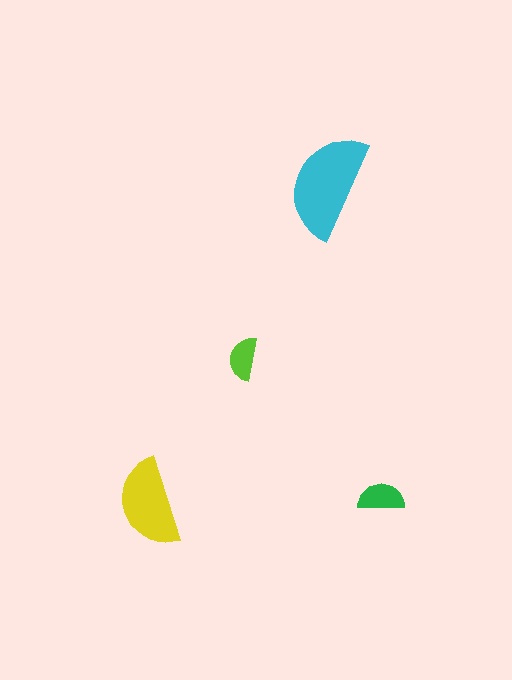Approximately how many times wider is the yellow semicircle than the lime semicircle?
About 2 times wider.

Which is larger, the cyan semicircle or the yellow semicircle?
The cyan one.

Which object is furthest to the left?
The yellow semicircle is leftmost.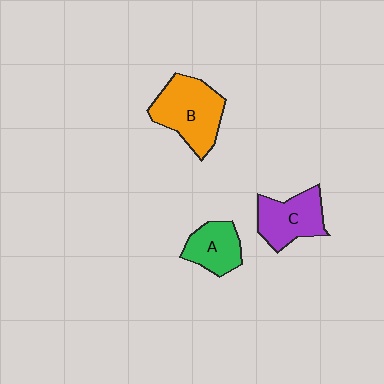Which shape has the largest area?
Shape B (orange).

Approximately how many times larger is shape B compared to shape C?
Approximately 1.3 times.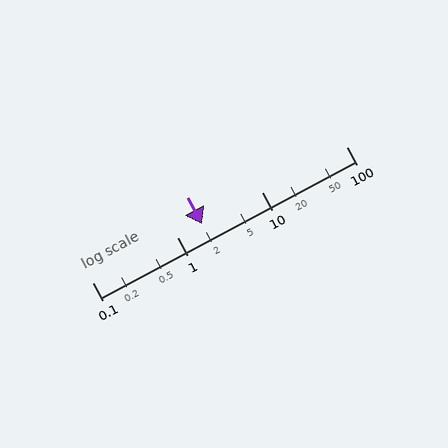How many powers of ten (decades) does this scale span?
The scale spans 3 decades, from 0.1 to 100.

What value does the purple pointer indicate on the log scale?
The pointer indicates approximately 2.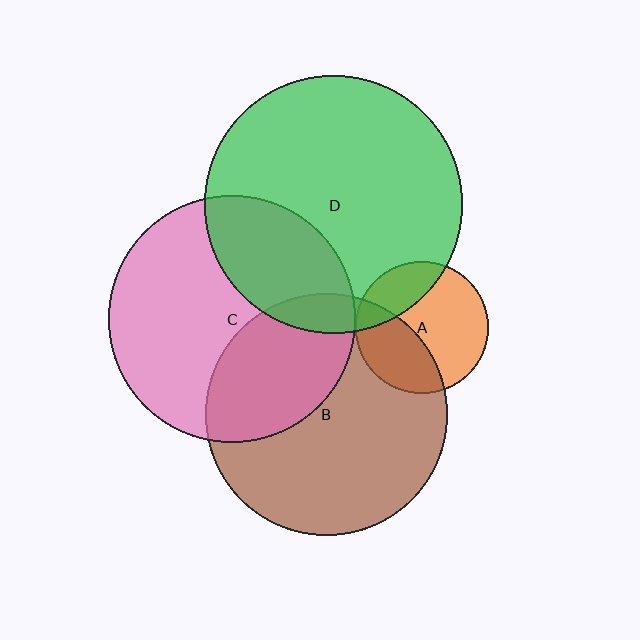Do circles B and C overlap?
Yes.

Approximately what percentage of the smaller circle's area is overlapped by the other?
Approximately 35%.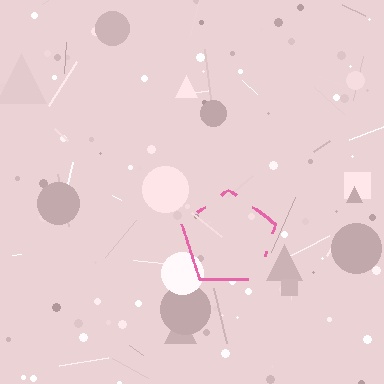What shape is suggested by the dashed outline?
The dashed outline suggests a pentagon.